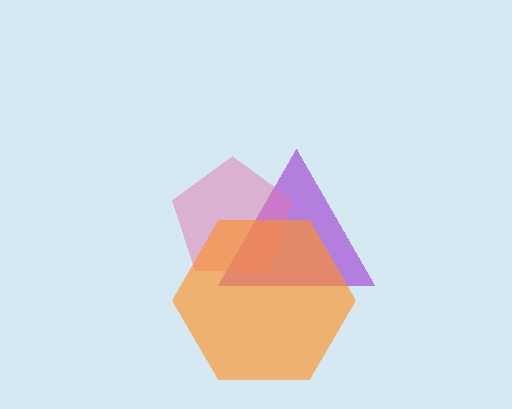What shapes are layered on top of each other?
The layered shapes are: a purple triangle, a pink pentagon, an orange hexagon.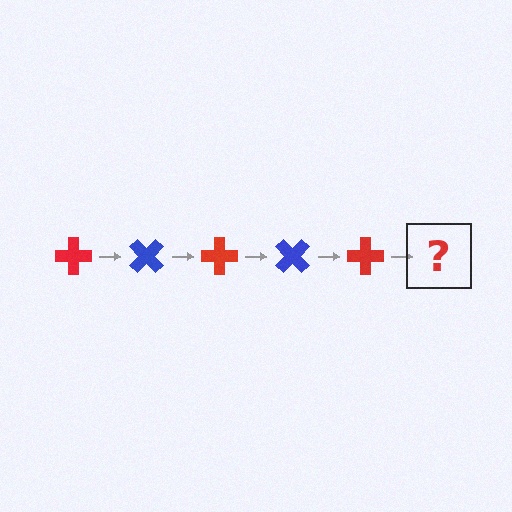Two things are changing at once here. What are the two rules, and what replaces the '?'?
The two rules are that it rotates 45 degrees each step and the color cycles through red and blue. The '?' should be a blue cross, rotated 225 degrees from the start.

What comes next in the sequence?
The next element should be a blue cross, rotated 225 degrees from the start.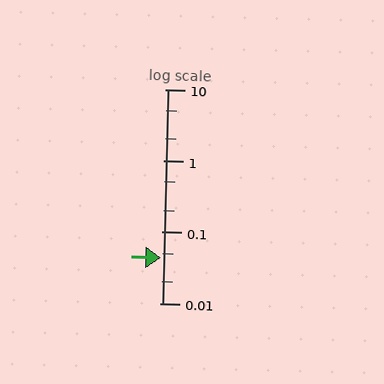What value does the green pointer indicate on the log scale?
The pointer indicates approximately 0.044.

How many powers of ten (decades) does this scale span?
The scale spans 3 decades, from 0.01 to 10.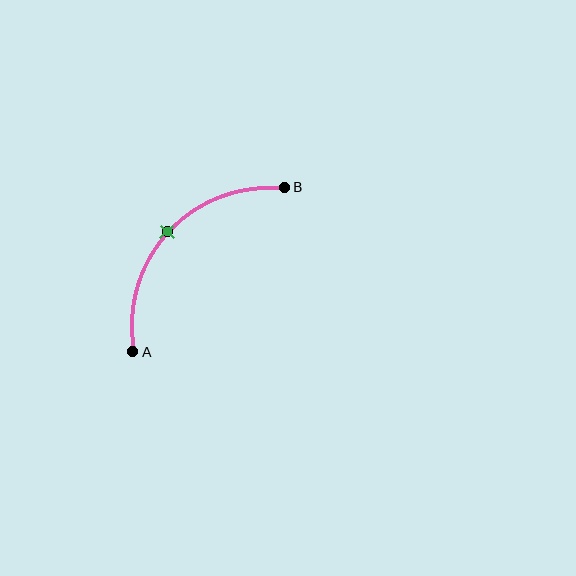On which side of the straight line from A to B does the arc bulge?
The arc bulges above and to the left of the straight line connecting A and B.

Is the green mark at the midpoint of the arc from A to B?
Yes. The green mark lies on the arc at equal arc-length from both A and B — it is the arc midpoint.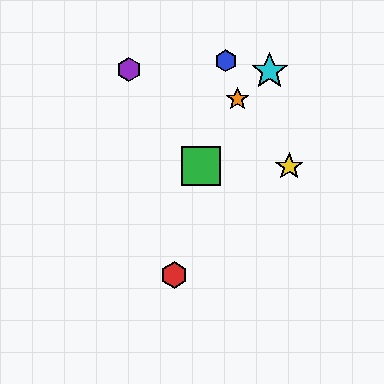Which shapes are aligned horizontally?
The green square, the yellow star are aligned horizontally.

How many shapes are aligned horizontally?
2 shapes (the green square, the yellow star) are aligned horizontally.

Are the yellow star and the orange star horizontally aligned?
No, the yellow star is at y≈166 and the orange star is at y≈99.